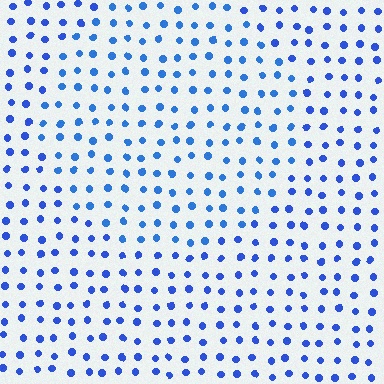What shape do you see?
I see a circle.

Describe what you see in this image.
The image is filled with small blue elements in a uniform arrangement. A circle-shaped region is visible where the elements are tinted to a slightly different hue, forming a subtle color boundary.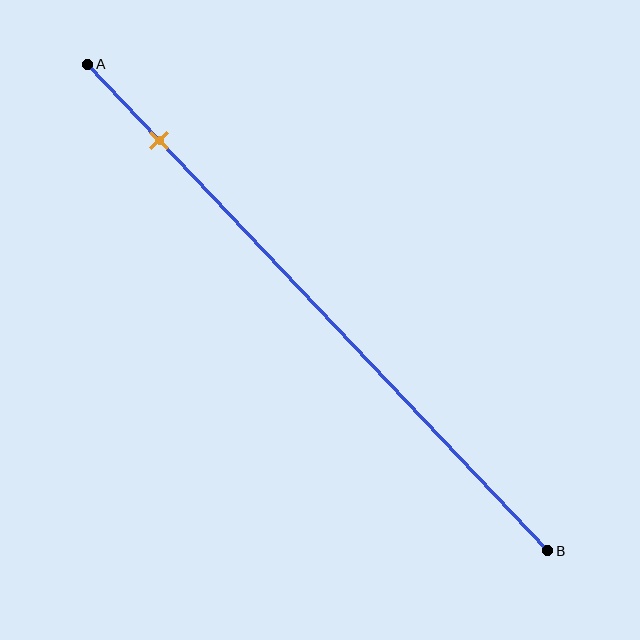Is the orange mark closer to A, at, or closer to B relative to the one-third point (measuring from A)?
The orange mark is closer to point A than the one-third point of segment AB.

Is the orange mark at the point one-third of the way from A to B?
No, the mark is at about 15% from A, not at the 33% one-third point.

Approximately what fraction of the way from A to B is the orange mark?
The orange mark is approximately 15% of the way from A to B.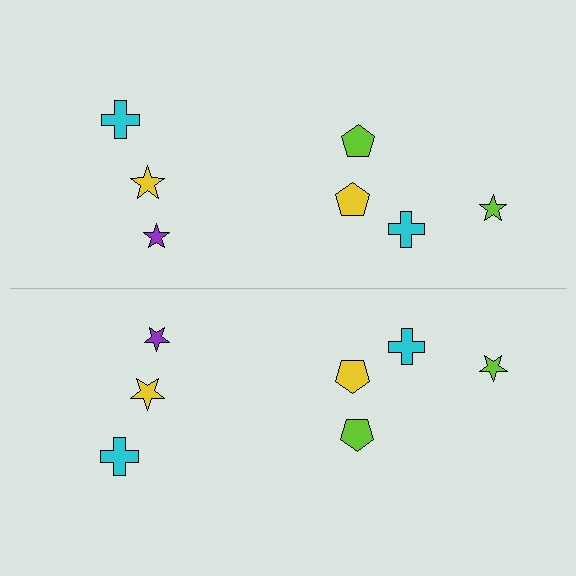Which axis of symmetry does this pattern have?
The pattern has a horizontal axis of symmetry running through the center of the image.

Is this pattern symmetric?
Yes, this pattern has bilateral (reflection) symmetry.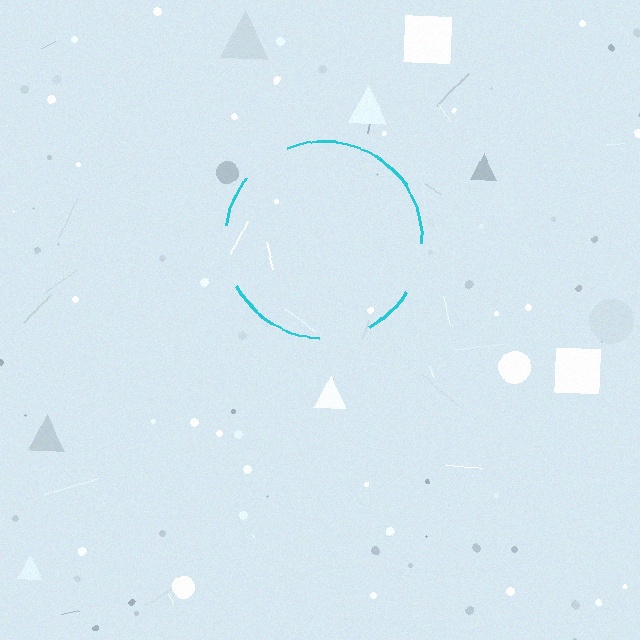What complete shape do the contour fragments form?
The contour fragments form a circle.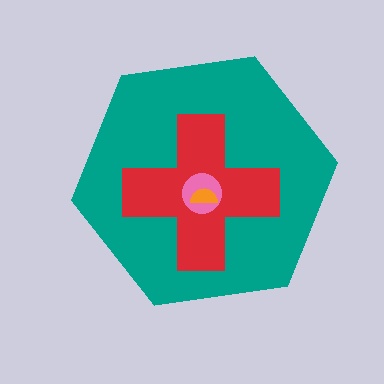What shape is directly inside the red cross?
The pink circle.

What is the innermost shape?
The orange semicircle.